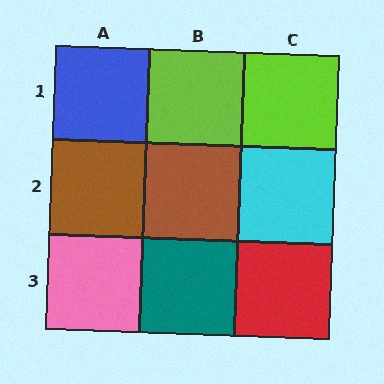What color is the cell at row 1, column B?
Lime.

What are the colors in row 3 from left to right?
Pink, teal, red.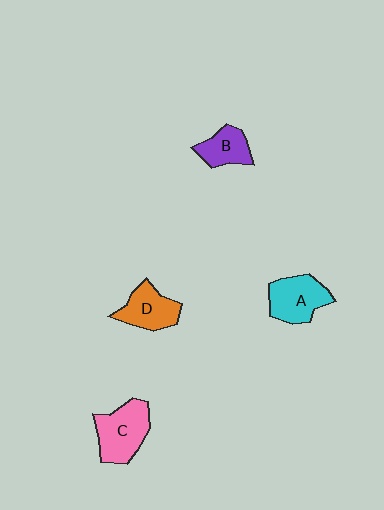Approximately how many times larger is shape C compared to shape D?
Approximately 1.2 times.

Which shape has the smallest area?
Shape B (purple).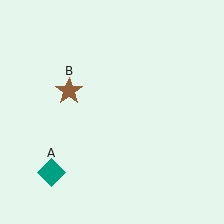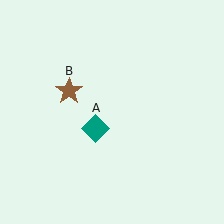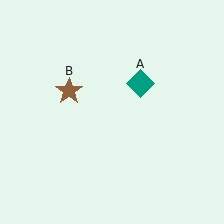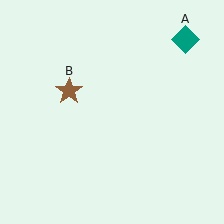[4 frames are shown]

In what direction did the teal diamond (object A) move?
The teal diamond (object A) moved up and to the right.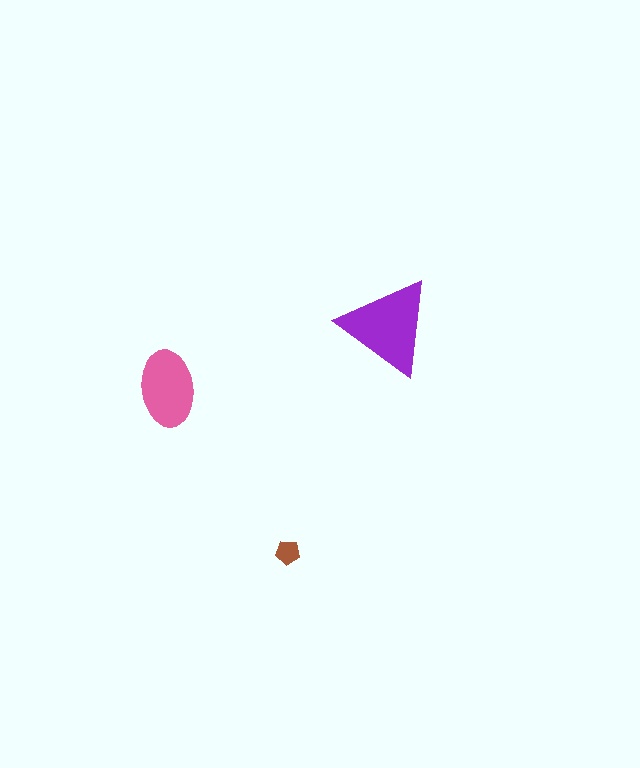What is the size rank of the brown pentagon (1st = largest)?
3rd.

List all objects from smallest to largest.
The brown pentagon, the pink ellipse, the purple triangle.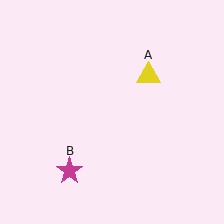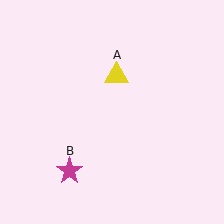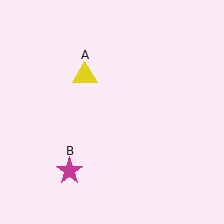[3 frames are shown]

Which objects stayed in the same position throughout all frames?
Magenta star (object B) remained stationary.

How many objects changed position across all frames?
1 object changed position: yellow triangle (object A).